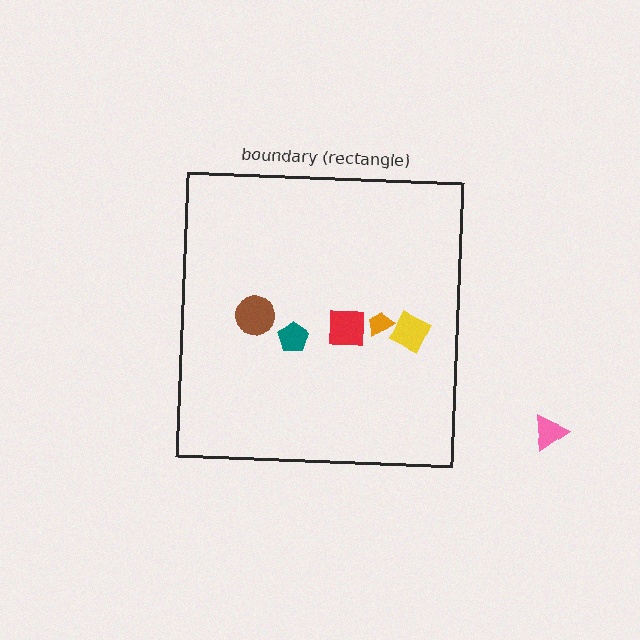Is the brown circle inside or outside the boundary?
Inside.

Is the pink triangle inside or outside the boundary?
Outside.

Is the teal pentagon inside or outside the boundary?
Inside.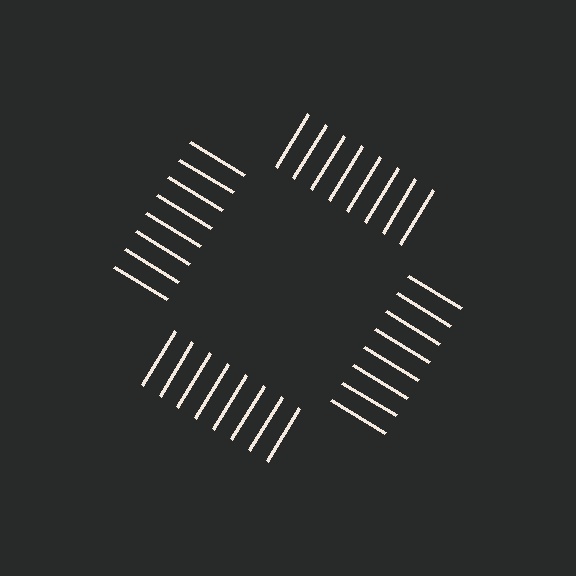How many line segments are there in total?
32 — 8 along each of the 4 edges.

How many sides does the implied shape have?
4 sides — the line-ends trace a square.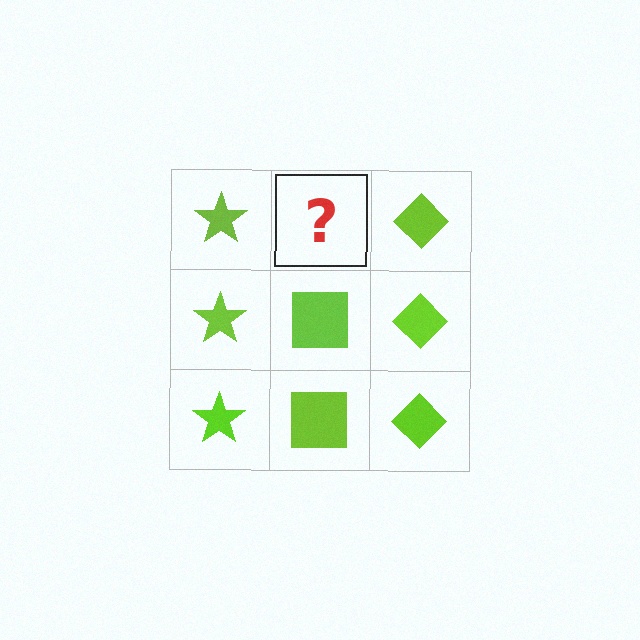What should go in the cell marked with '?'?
The missing cell should contain a lime square.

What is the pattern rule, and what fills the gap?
The rule is that each column has a consistent shape. The gap should be filled with a lime square.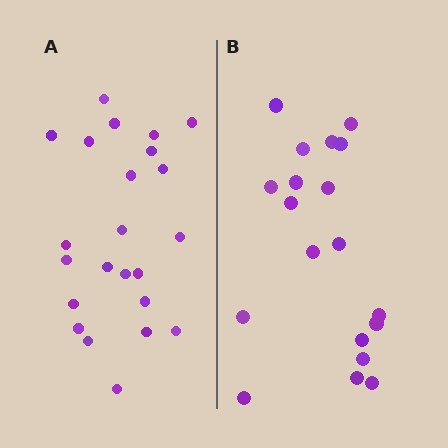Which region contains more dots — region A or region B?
Region A (the left region) has more dots.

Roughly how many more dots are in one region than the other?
Region A has about 4 more dots than region B.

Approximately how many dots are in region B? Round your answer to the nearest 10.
About 20 dots. (The exact count is 19, which rounds to 20.)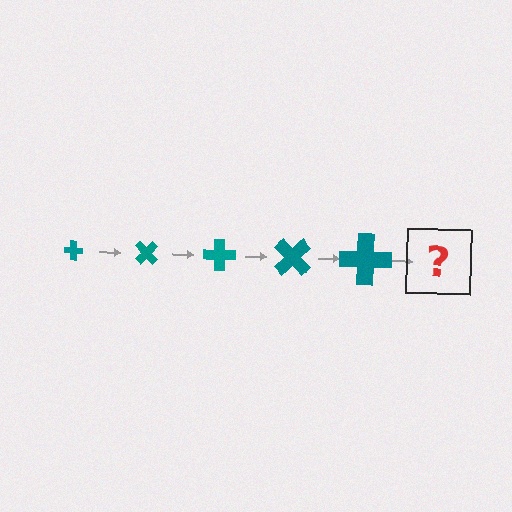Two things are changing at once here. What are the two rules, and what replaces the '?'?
The two rules are that the cross grows larger each step and it rotates 45 degrees each step. The '?' should be a cross, larger than the previous one and rotated 225 degrees from the start.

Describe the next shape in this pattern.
It should be a cross, larger than the previous one and rotated 225 degrees from the start.